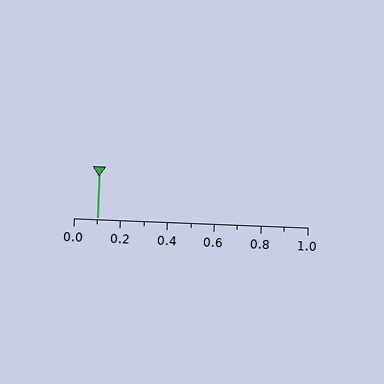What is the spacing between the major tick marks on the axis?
The major ticks are spaced 0.2 apart.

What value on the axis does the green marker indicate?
The marker indicates approximately 0.1.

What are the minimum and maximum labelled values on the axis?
The axis runs from 0.0 to 1.0.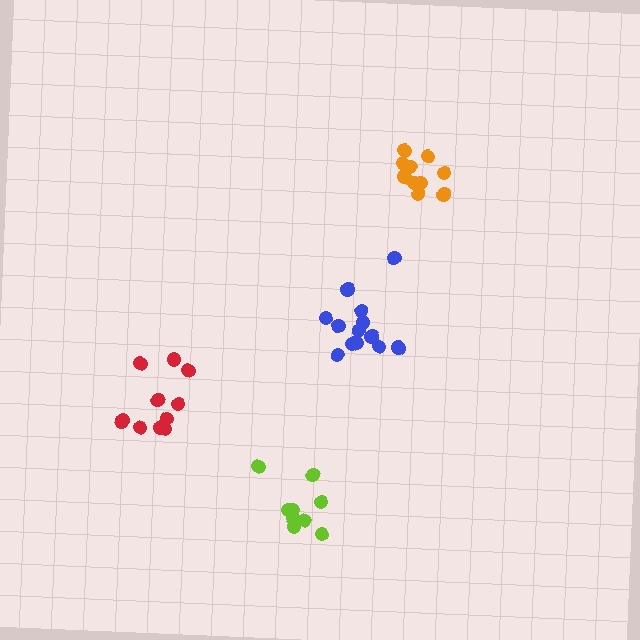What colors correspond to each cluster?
The clusters are colored: blue, orange, lime, red.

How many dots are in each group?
Group 1: 13 dots, Group 2: 10 dots, Group 3: 9 dots, Group 4: 11 dots (43 total).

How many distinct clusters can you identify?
There are 4 distinct clusters.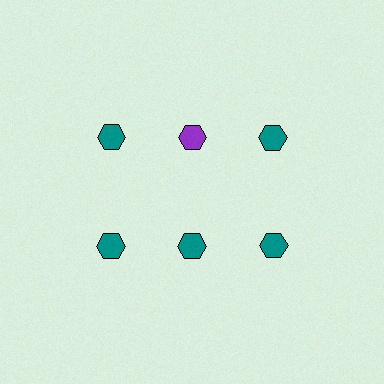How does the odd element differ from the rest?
It has a different color: purple instead of teal.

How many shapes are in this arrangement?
There are 6 shapes arranged in a grid pattern.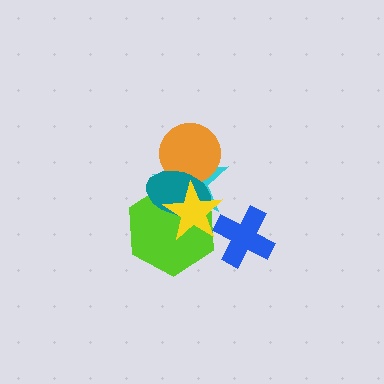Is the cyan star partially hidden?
Yes, it is partially covered by another shape.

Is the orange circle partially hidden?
Yes, it is partially covered by another shape.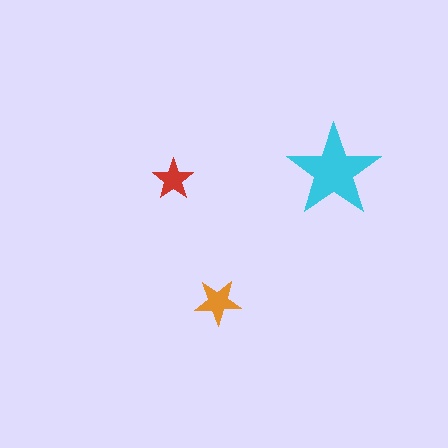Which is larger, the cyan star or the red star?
The cyan one.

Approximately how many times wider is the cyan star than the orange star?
About 2 times wider.